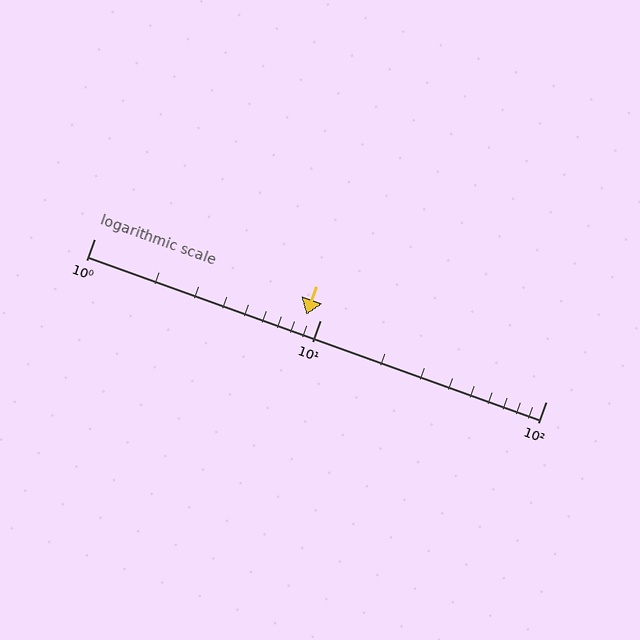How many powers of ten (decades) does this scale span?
The scale spans 2 decades, from 1 to 100.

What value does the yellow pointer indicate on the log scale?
The pointer indicates approximately 8.7.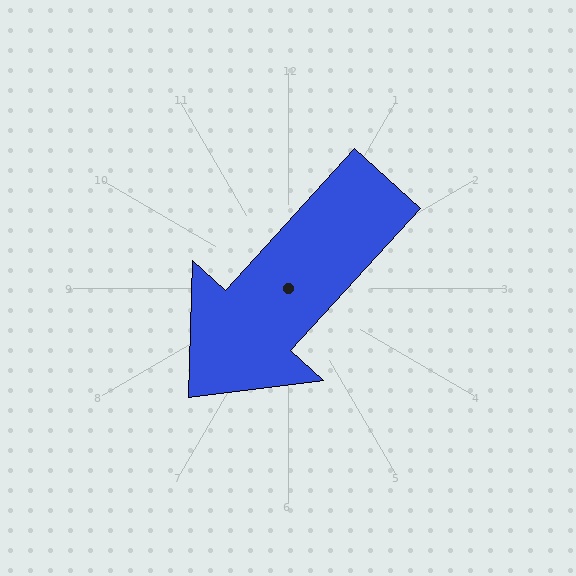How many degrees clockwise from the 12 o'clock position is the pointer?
Approximately 222 degrees.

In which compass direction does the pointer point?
Southwest.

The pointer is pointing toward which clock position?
Roughly 7 o'clock.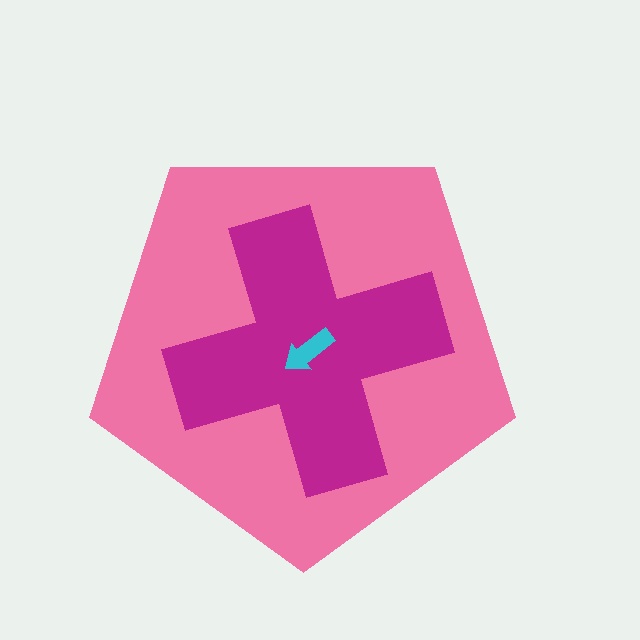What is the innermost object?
The cyan arrow.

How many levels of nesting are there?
3.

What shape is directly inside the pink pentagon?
The magenta cross.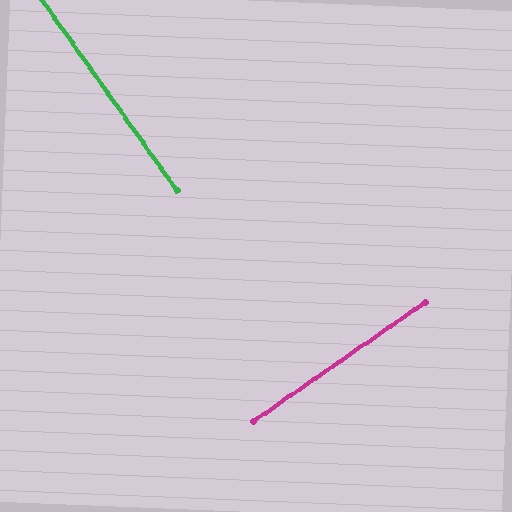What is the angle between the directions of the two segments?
Approximately 89 degrees.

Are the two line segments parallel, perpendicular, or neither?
Perpendicular — they meet at approximately 89°.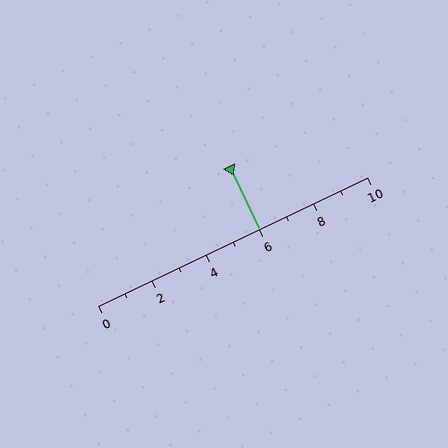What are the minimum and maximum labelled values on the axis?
The axis runs from 0 to 10.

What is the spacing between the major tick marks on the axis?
The major ticks are spaced 2 apart.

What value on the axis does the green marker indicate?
The marker indicates approximately 6.